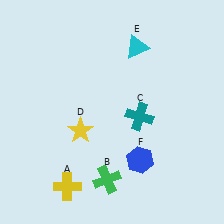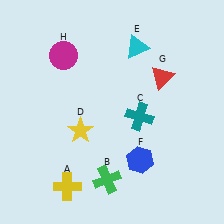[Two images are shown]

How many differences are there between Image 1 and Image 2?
There are 2 differences between the two images.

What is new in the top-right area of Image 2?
A red triangle (G) was added in the top-right area of Image 2.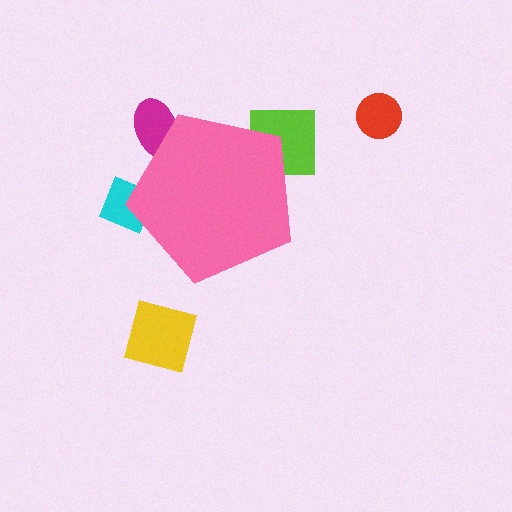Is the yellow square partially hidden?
No, the yellow square is fully visible.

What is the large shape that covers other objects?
A pink pentagon.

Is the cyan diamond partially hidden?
Yes, the cyan diamond is partially hidden behind the pink pentagon.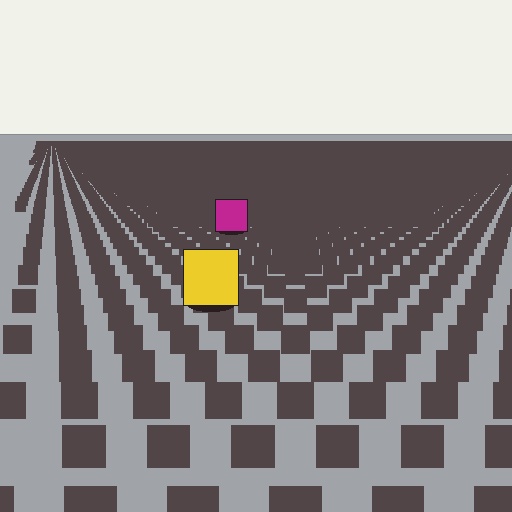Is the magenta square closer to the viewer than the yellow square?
No. The yellow square is closer — you can tell from the texture gradient: the ground texture is coarser near it.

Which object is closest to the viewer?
The yellow square is closest. The texture marks near it are larger and more spread out.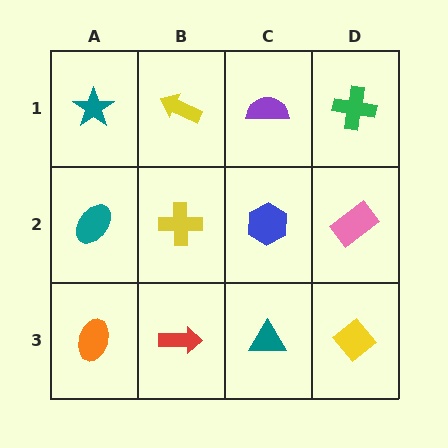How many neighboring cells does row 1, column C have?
3.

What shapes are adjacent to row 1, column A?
A teal ellipse (row 2, column A), a yellow arrow (row 1, column B).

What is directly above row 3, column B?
A yellow cross.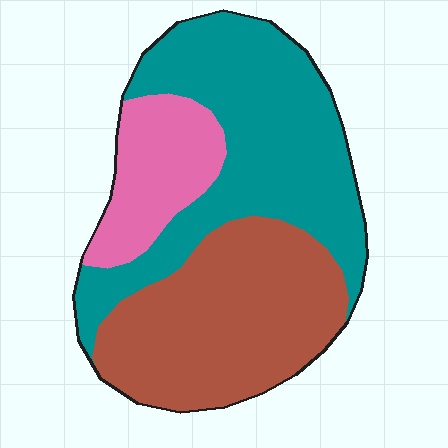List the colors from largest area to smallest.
From largest to smallest: teal, brown, pink.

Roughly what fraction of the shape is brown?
Brown takes up between a quarter and a half of the shape.